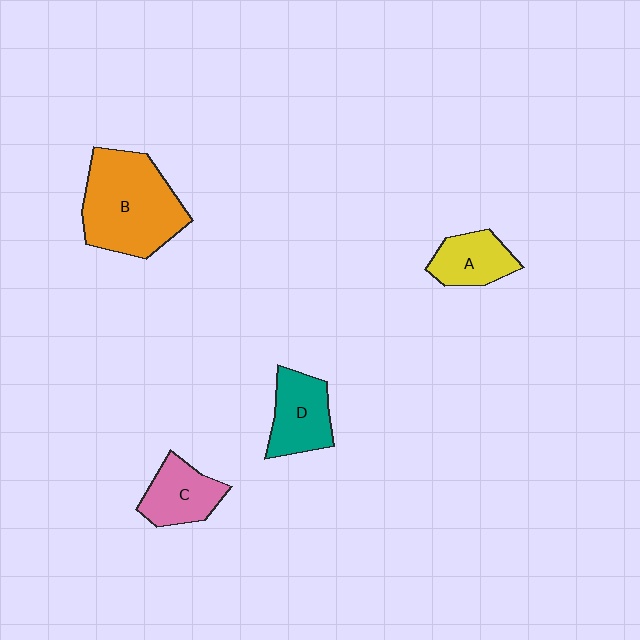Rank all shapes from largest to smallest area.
From largest to smallest: B (orange), D (teal), C (pink), A (yellow).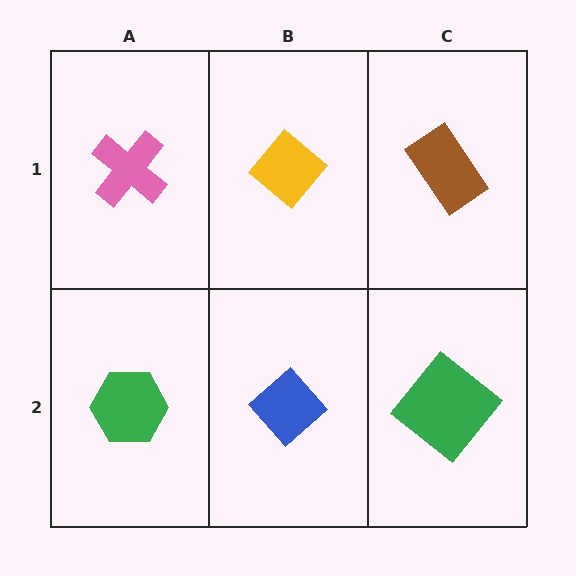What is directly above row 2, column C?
A brown rectangle.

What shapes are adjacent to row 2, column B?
A yellow diamond (row 1, column B), a green hexagon (row 2, column A), a green diamond (row 2, column C).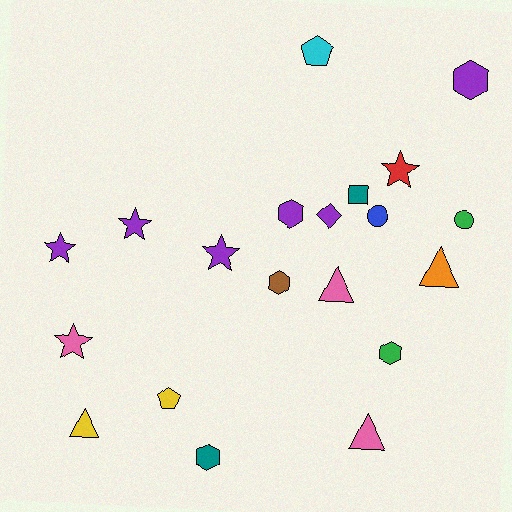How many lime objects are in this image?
There are no lime objects.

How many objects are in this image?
There are 20 objects.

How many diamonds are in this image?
There is 1 diamond.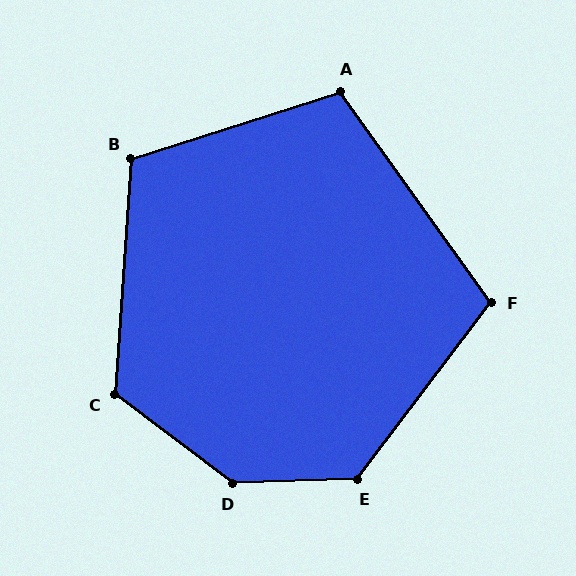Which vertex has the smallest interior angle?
F, at approximately 107 degrees.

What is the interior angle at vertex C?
Approximately 123 degrees (obtuse).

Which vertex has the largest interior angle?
D, at approximately 141 degrees.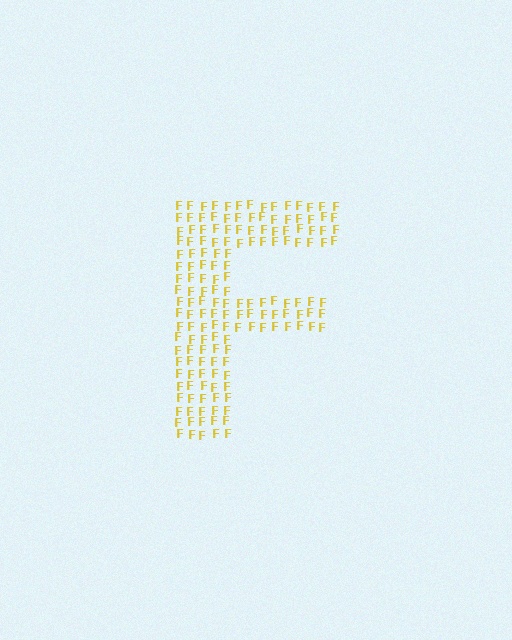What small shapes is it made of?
It is made of small letter F's.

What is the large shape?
The large shape is the letter F.